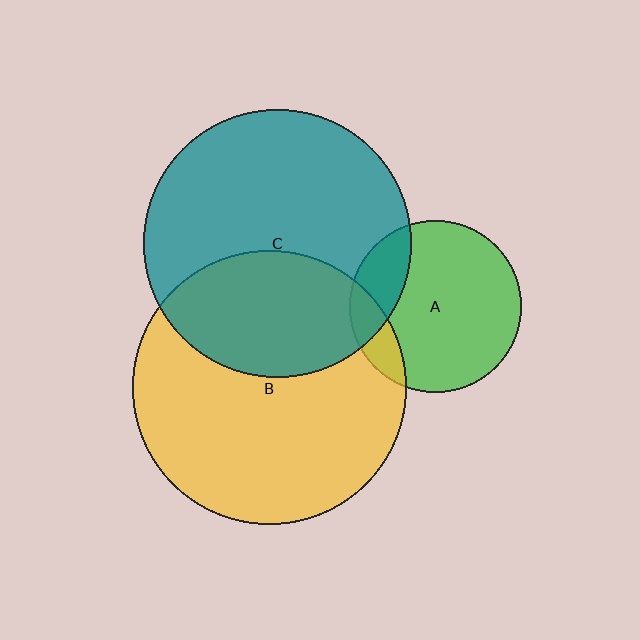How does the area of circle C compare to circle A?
Approximately 2.4 times.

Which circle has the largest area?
Circle B (yellow).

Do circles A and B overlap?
Yes.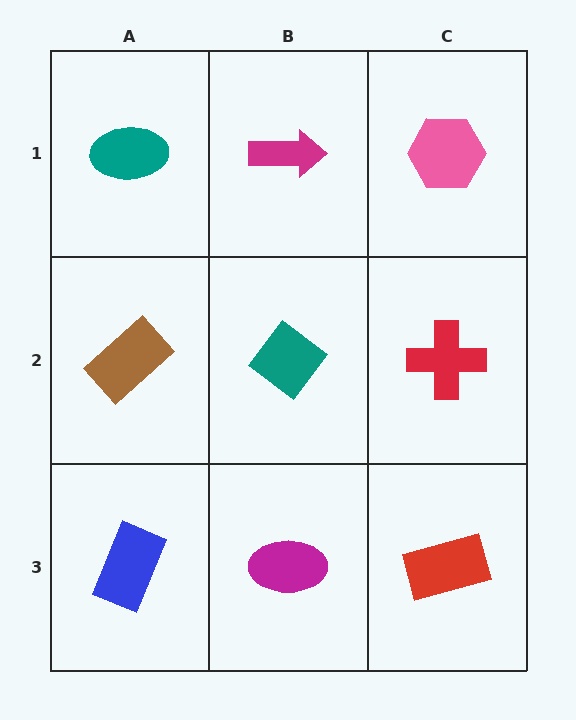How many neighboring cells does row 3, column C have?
2.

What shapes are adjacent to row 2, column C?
A pink hexagon (row 1, column C), a red rectangle (row 3, column C), a teal diamond (row 2, column B).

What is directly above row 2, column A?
A teal ellipse.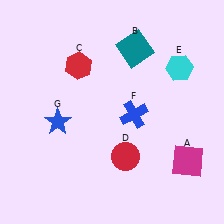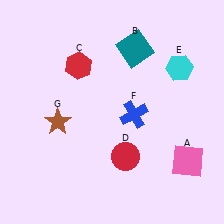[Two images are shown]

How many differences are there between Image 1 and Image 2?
There are 2 differences between the two images.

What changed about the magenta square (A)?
In Image 1, A is magenta. In Image 2, it changed to pink.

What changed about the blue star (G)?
In Image 1, G is blue. In Image 2, it changed to brown.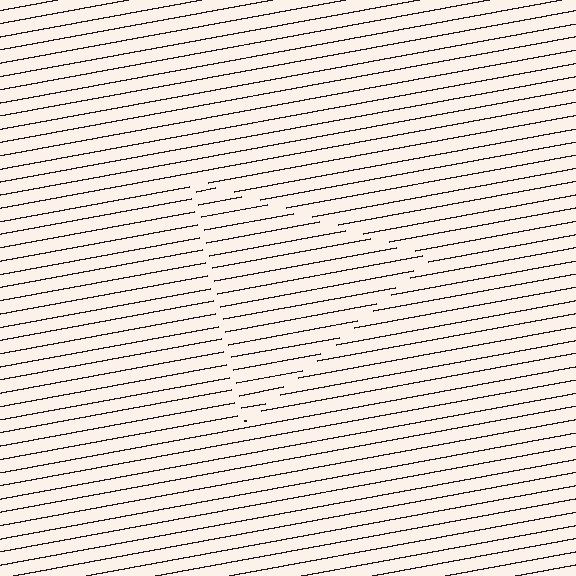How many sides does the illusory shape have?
3 sides — the line-ends trace a triangle.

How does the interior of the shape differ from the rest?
The interior of the shape contains the same grating, shifted by half a period — the contour is defined by the phase discontinuity where line-ends from the inner and outer gratings abut.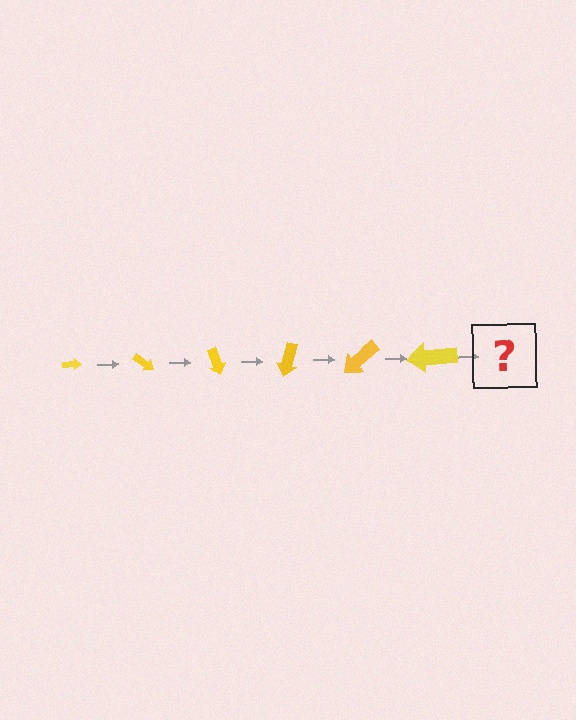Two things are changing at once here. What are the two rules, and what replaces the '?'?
The two rules are that the arrow grows larger each step and it rotates 35 degrees each step. The '?' should be an arrow, larger than the previous one and rotated 210 degrees from the start.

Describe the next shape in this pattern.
It should be an arrow, larger than the previous one and rotated 210 degrees from the start.